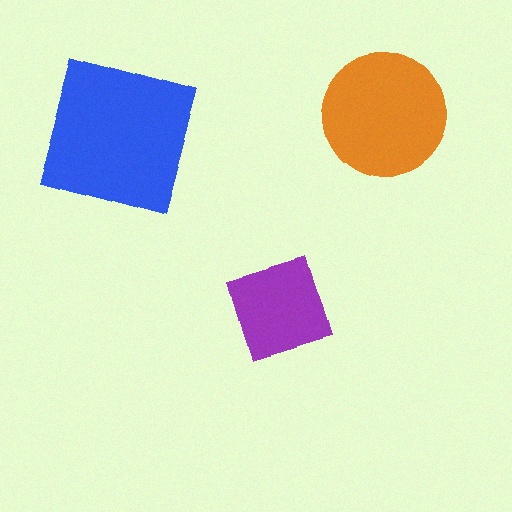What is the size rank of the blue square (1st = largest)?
1st.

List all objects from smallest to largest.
The purple diamond, the orange circle, the blue square.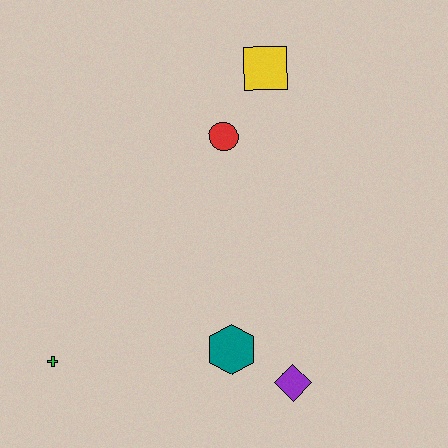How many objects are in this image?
There are 5 objects.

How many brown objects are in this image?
There are no brown objects.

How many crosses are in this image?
There is 1 cross.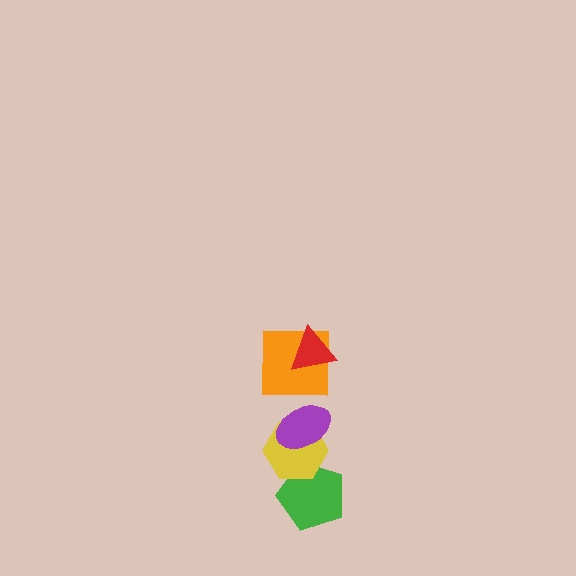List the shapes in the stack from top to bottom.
From top to bottom: the red triangle, the orange square, the purple ellipse, the yellow hexagon, the green pentagon.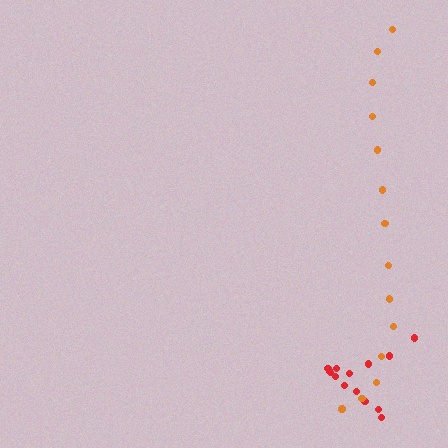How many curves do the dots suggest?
There are 2 distinct paths.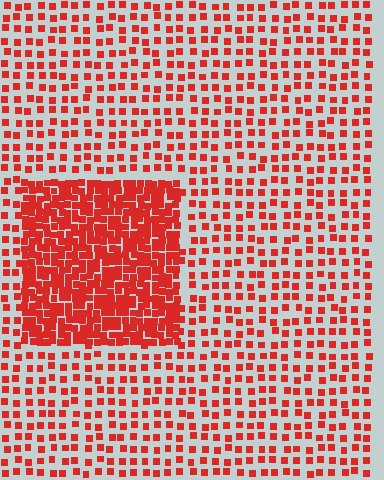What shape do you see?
I see a rectangle.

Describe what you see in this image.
The image contains small red elements arranged at two different densities. A rectangle-shaped region is visible where the elements are more densely packed than the surrounding area.